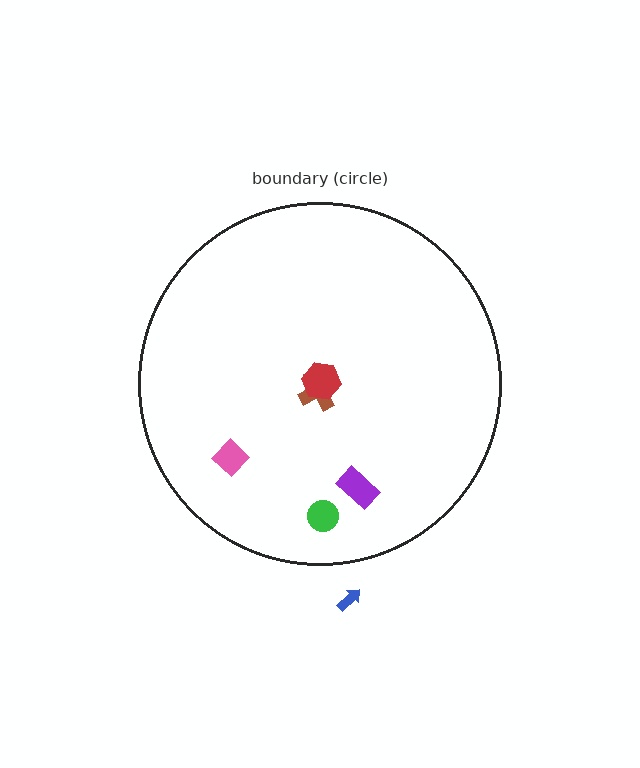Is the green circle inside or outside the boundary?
Inside.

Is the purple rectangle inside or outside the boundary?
Inside.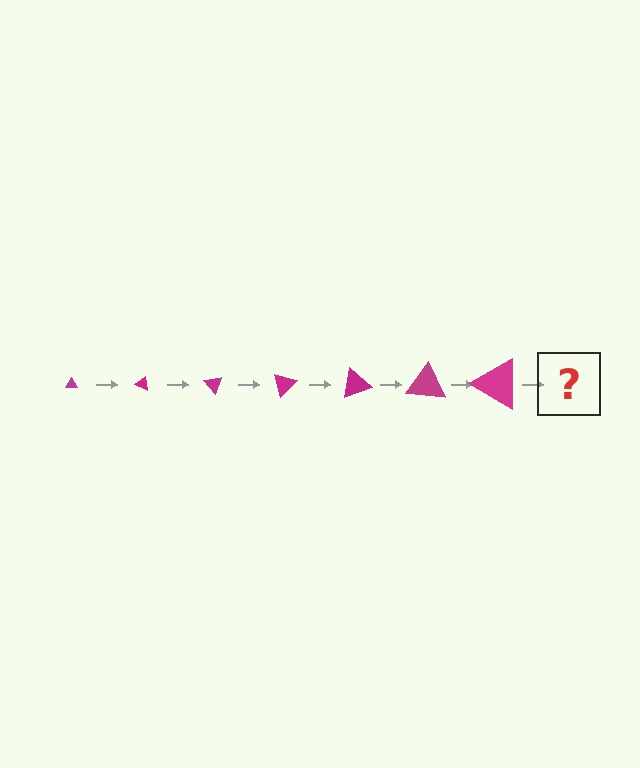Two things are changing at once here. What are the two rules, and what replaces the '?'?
The two rules are that the triangle grows larger each step and it rotates 25 degrees each step. The '?' should be a triangle, larger than the previous one and rotated 175 degrees from the start.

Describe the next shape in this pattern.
It should be a triangle, larger than the previous one and rotated 175 degrees from the start.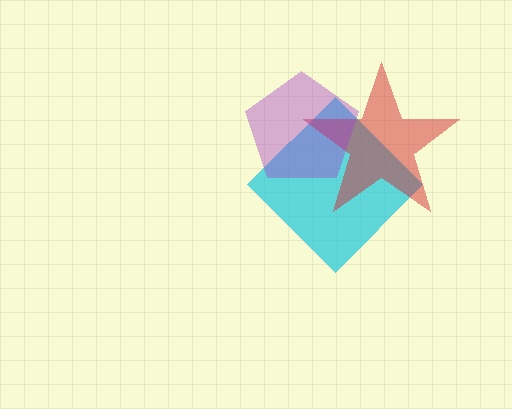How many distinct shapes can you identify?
There are 3 distinct shapes: a cyan diamond, a red star, a purple pentagon.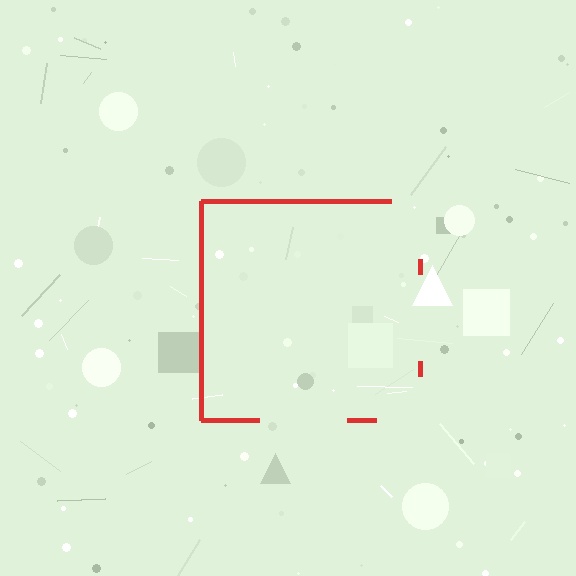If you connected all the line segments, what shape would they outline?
They would outline a square.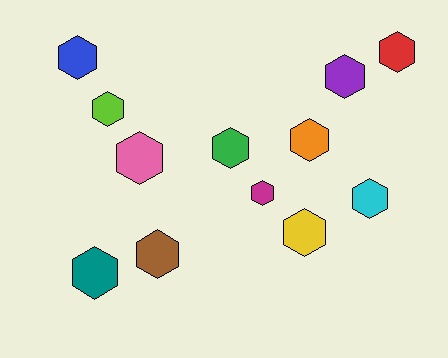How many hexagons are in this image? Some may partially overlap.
There are 12 hexagons.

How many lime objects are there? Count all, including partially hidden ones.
There is 1 lime object.